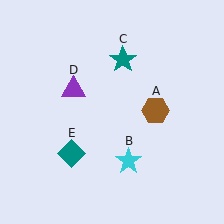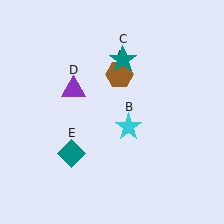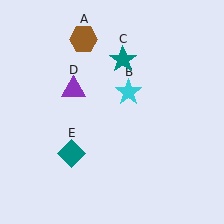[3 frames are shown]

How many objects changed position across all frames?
2 objects changed position: brown hexagon (object A), cyan star (object B).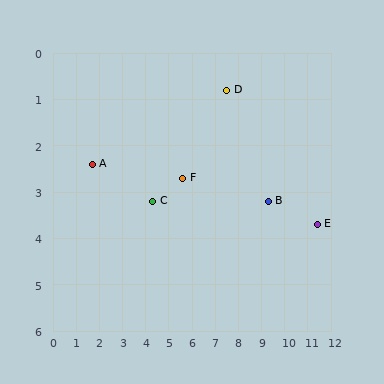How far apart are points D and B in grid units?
Points D and B are about 3.0 grid units apart.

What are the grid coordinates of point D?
Point D is at approximately (7.5, 0.8).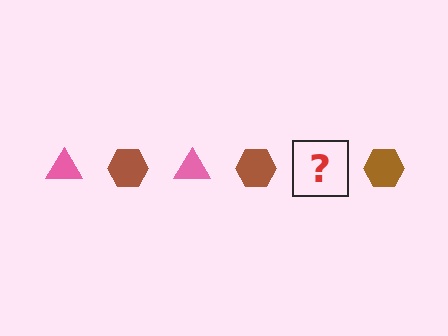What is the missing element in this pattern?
The missing element is a pink triangle.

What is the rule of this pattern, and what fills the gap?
The rule is that the pattern alternates between pink triangle and brown hexagon. The gap should be filled with a pink triangle.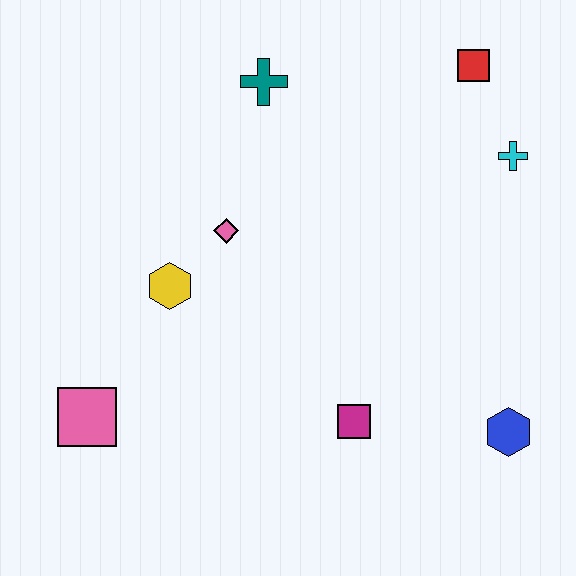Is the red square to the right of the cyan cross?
No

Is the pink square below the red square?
Yes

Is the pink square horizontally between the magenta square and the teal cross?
No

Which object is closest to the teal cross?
The pink diamond is closest to the teal cross.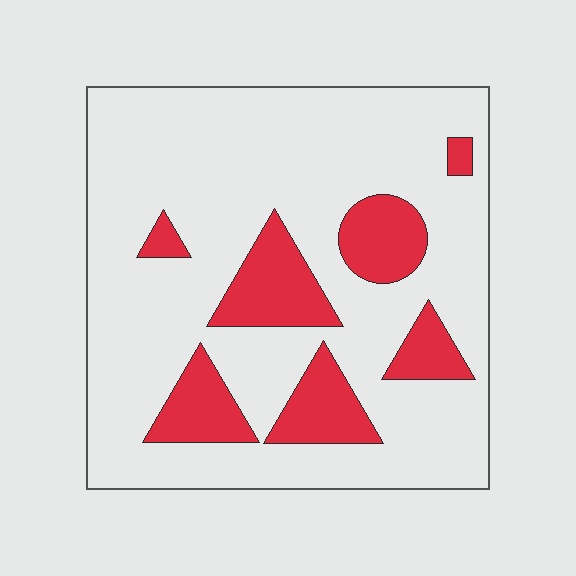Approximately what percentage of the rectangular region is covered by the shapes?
Approximately 20%.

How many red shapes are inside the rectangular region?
7.